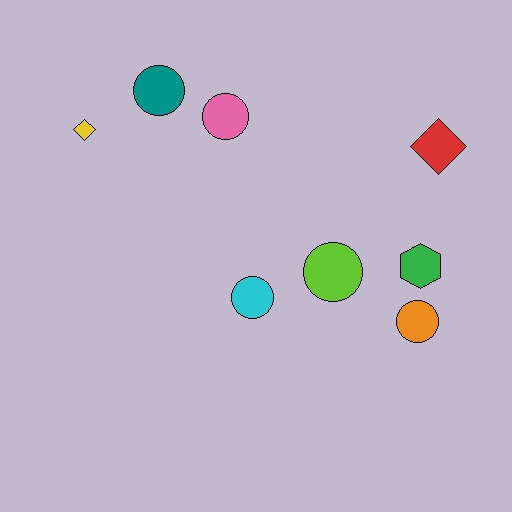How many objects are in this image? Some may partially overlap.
There are 8 objects.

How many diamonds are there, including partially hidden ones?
There are 2 diamonds.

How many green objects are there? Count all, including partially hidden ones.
There is 1 green object.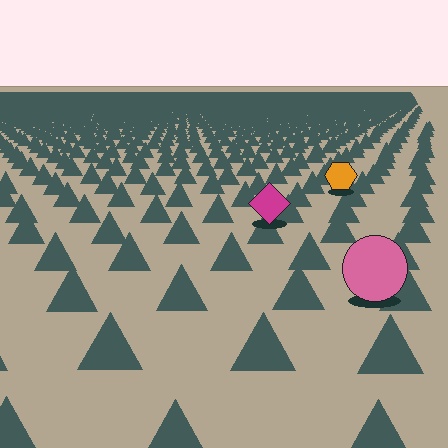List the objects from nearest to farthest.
From nearest to farthest: the pink circle, the magenta diamond, the orange hexagon.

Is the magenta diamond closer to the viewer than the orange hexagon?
Yes. The magenta diamond is closer — you can tell from the texture gradient: the ground texture is coarser near it.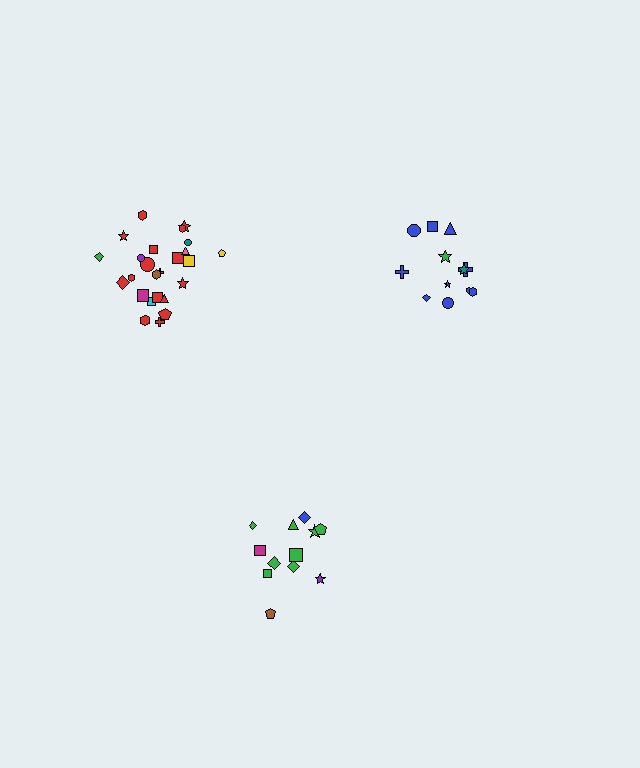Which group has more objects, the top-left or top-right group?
The top-left group.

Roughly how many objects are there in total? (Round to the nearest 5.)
Roughly 50 objects in total.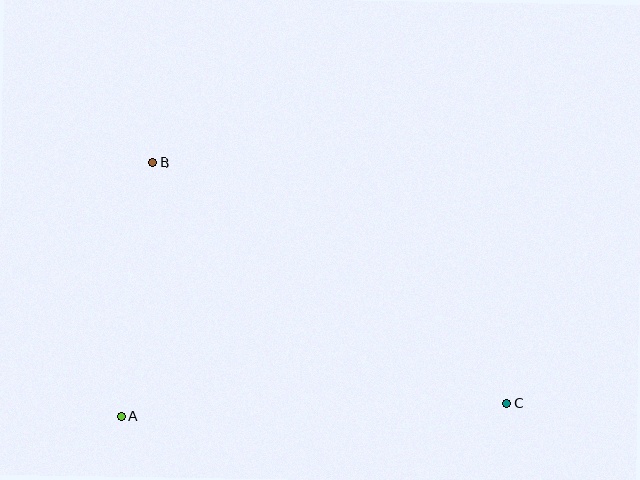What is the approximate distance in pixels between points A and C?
The distance between A and C is approximately 386 pixels.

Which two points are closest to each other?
Points A and B are closest to each other.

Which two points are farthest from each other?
Points B and C are farthest from each other.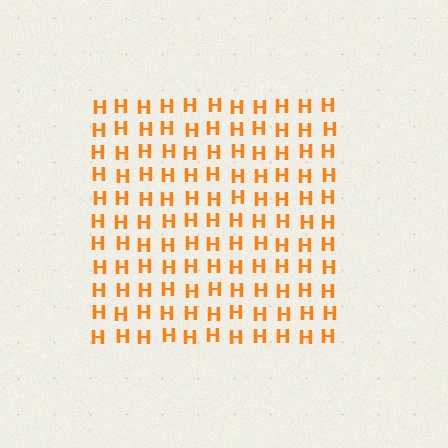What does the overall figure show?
The overall figure shows a square.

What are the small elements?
The small elements are letter H's.